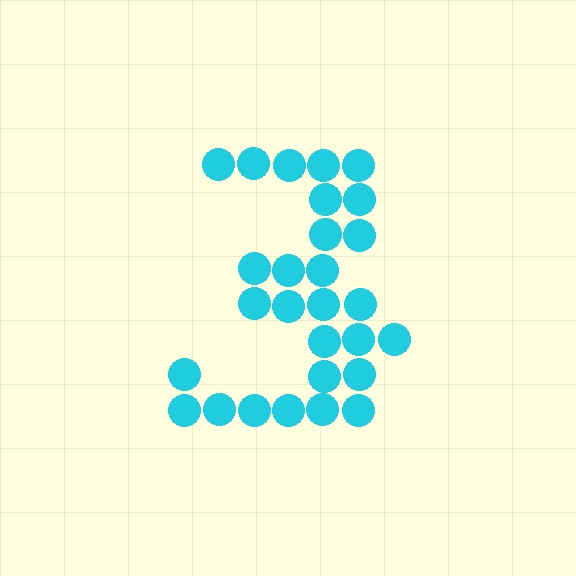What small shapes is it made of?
It is made of small circles.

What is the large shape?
The large shape is the digit 3.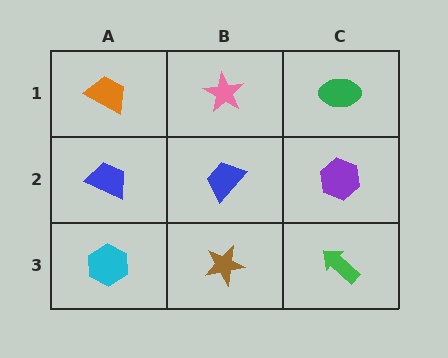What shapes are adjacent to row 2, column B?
A pink star (row 1, column B), a brown star (row 3, column B), a blue trapezoid (row 2, column A), a purple hexagon (row 2, column C).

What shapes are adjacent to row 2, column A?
An orange trapezoid (row 1, column A), a cyan hexagon (row 3, column A), a blue trapezoid (row 2, column B).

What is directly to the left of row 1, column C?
A pink star.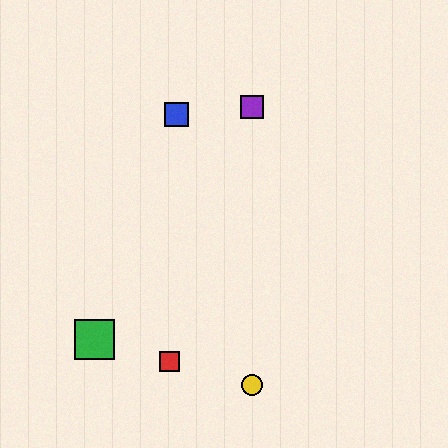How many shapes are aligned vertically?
2 shapes (the yellow circle, the purple square) are aligned vertically.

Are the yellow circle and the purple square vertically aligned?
Yes, both are at x≈252.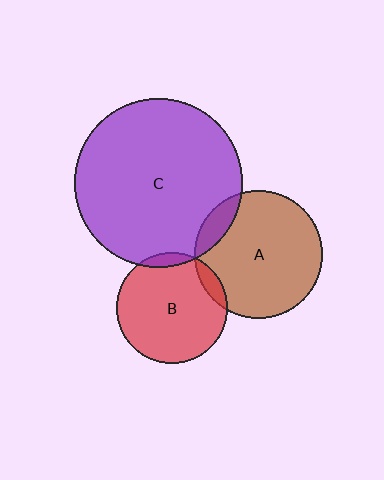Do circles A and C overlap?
Yes.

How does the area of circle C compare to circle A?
Approximately 1.7 times.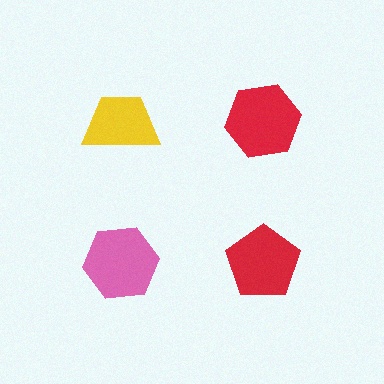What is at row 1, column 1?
A yellow trapezoid.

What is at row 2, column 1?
A pink hexagon.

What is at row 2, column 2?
A red pentagon.